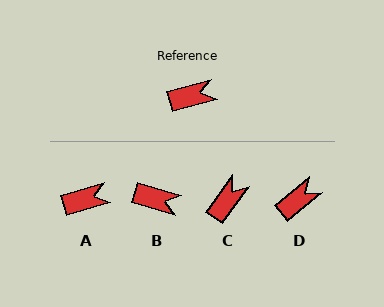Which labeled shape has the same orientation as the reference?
A.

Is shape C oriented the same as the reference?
No, it is off by about 39 degrees.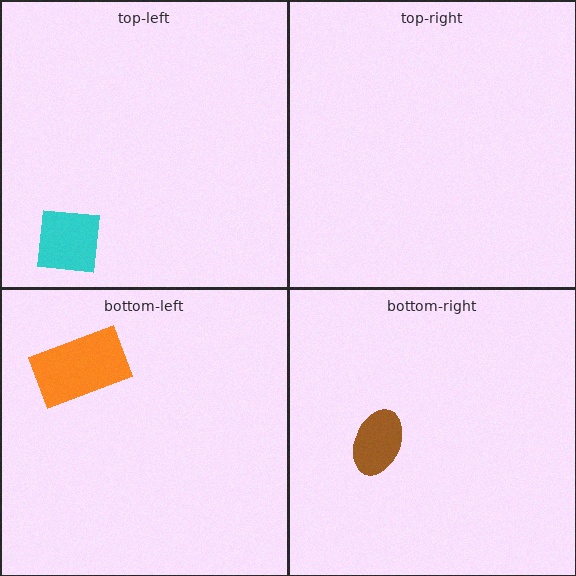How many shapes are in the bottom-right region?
1.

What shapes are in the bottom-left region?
The orange rectangle.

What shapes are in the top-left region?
The cyan square.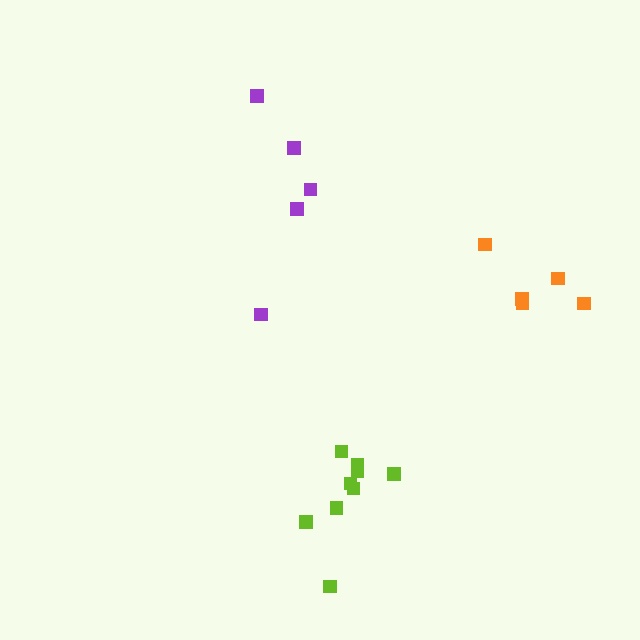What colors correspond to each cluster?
The clusters are colored: orange, purple, lime.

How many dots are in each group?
Group 1: 5 dots, Group 2: 5 dots, Group 3: 9 dots (19 total).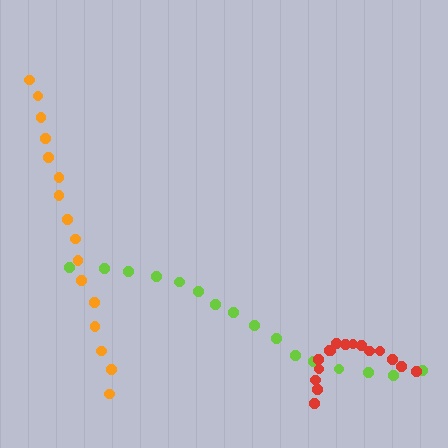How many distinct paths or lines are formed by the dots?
There are 3 distinct paths.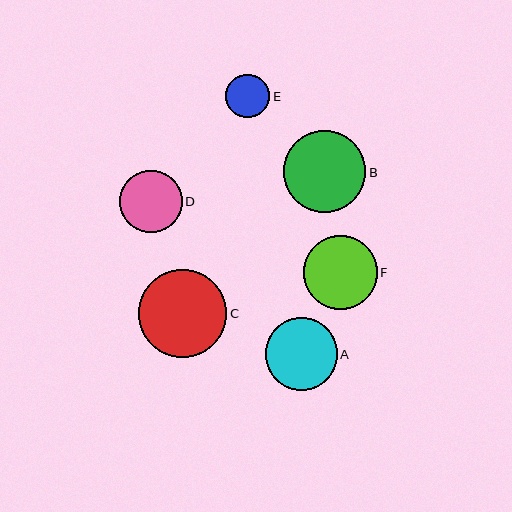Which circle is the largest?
Circle C is the largest with a size of approximately 88 pixels.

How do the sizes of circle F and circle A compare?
Circle F and circle A are approximately the same size.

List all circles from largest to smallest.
From largest to smallest: C, B, F, A, D, E.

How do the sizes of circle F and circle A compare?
Circle F and circle A are approximately the same size.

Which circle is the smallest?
Circle E is the smallest with a size of approximately 44 pixels.